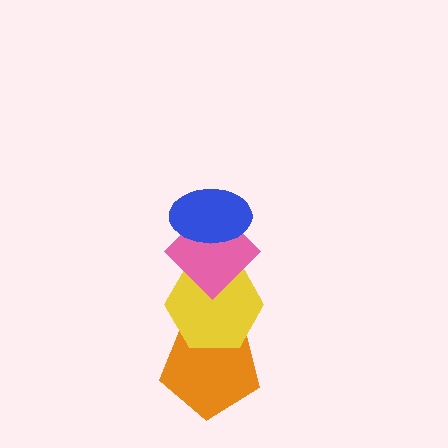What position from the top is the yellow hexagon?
The yellow hexagon is 3rd from the top.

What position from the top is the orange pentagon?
The orange pentagon is 4th from the top.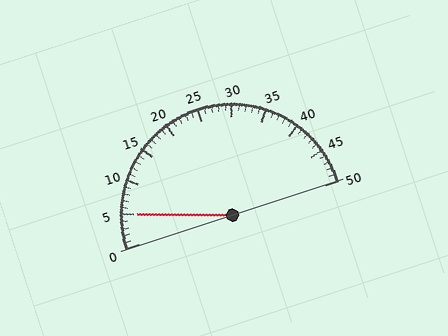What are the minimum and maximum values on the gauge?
The gauge ranges from 0 to 50.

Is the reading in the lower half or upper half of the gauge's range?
The reading is in the lower half of the range (0 to 50).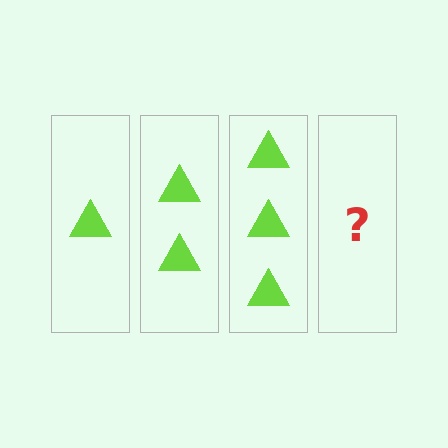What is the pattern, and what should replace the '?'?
The pattern is that each step adds one more triangle. The '?' should be 4 triangles.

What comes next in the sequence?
The next element should be 4 triangles.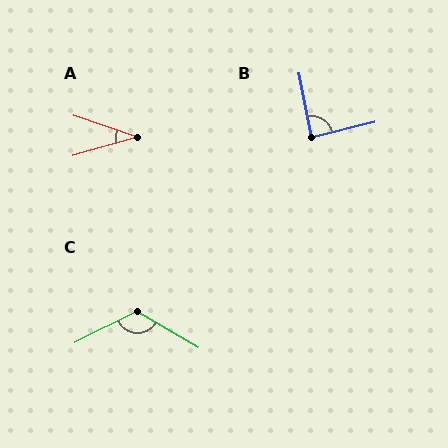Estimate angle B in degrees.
Approximately 88 degrees.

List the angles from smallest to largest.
A (35°), B (88°), C (123°).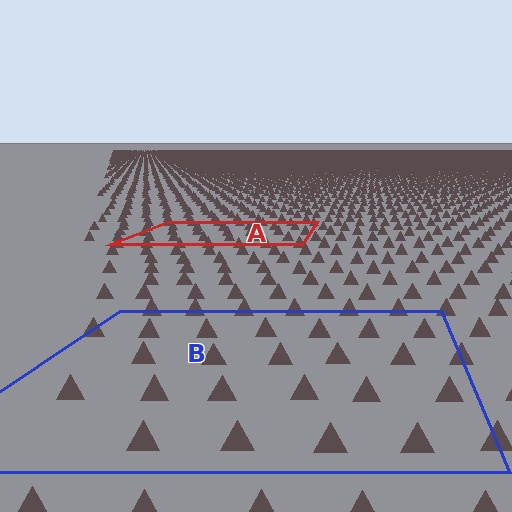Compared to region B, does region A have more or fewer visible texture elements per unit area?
Region A has more texture elements per unit area — they are packed more densely because it is farther away.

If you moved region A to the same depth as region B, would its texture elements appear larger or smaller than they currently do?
They would appear larger. At a closer depth, the same texture elements are projected at a bigger on-screen size.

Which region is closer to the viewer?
Region B is closer. The texture elements there are larger and more spread out.